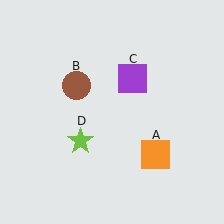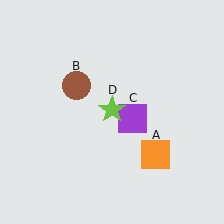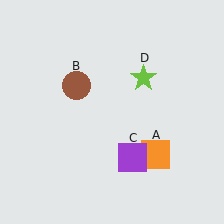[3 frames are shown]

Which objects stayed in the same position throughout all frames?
Orange square (object A) and brown circle (object B) remained stationary.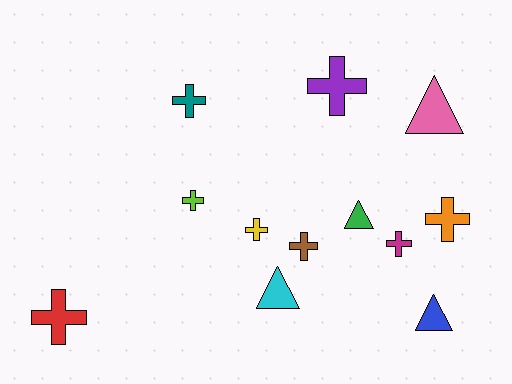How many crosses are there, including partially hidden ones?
There are 8 crosses.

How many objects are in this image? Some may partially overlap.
There are 12 objects.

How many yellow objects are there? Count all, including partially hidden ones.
There is 1 yellow object.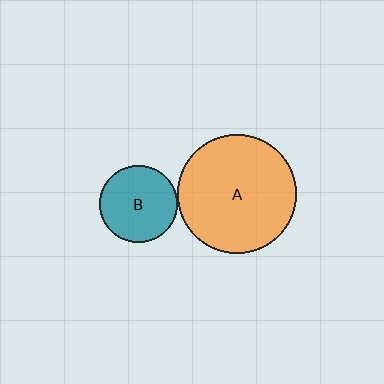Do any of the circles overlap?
No, none of the circles overlap.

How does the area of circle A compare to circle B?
Approximately 2.4 times.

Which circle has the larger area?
Circle A (orange).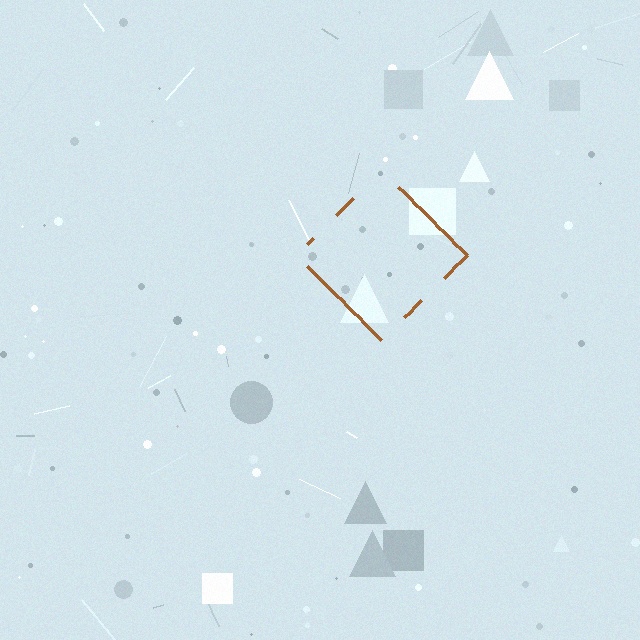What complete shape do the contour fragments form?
The contour fragments form a diamond.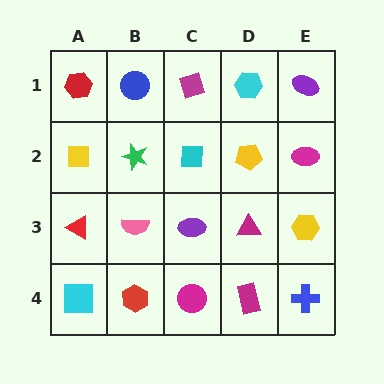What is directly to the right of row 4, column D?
A blue cross.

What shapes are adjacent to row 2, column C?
A magenta diamond (row 1, column C), a purple ellipse (row 3, column C), a green star (row 2, column B), a yellow pentagon (row 2, column D).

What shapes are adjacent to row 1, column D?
A yellow pentagon (row 2, column D), a magenta diamond (row 1, column C), a purple ellipse (row 1, column E).